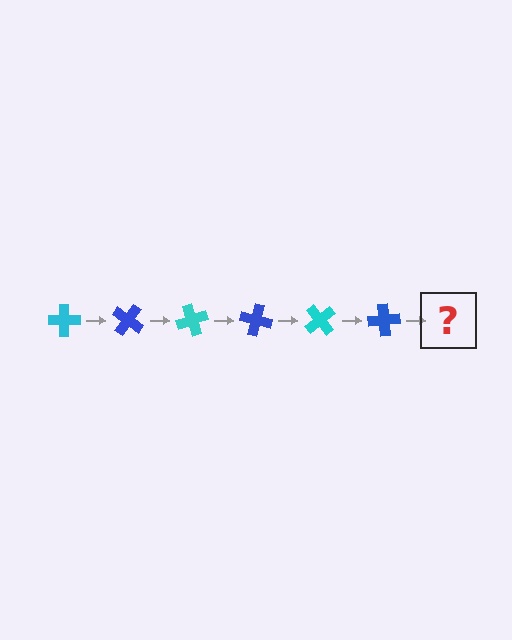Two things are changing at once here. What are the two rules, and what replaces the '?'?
The two rules are that it rotates 35 degrees each step and the color cycles through cyan and blue. The '?' should be a cyan cross, rotated 210 degrees from the start.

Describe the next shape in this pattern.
It should be a cyan cross, rotated 210 degrees from the start.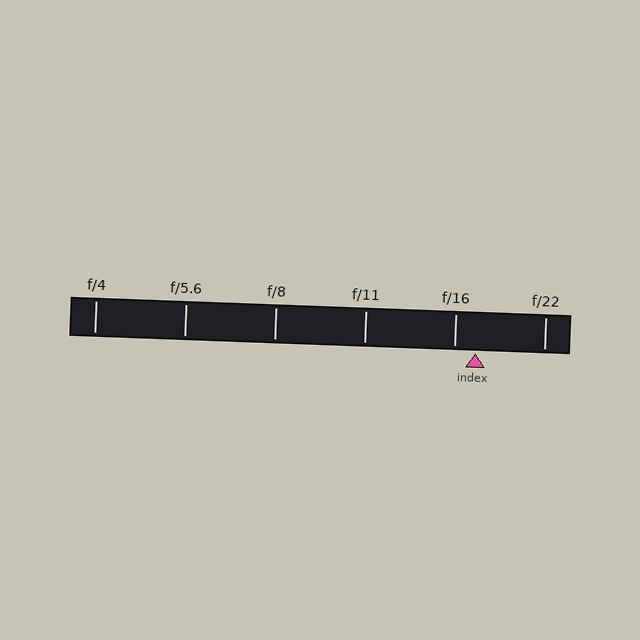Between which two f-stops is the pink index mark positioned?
The index mark is between f/16 and f/22.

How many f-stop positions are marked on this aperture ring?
There are 6 f-stop positions marked.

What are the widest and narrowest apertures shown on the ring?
The widest aperture shown is f/4 and the narrowest is f/22.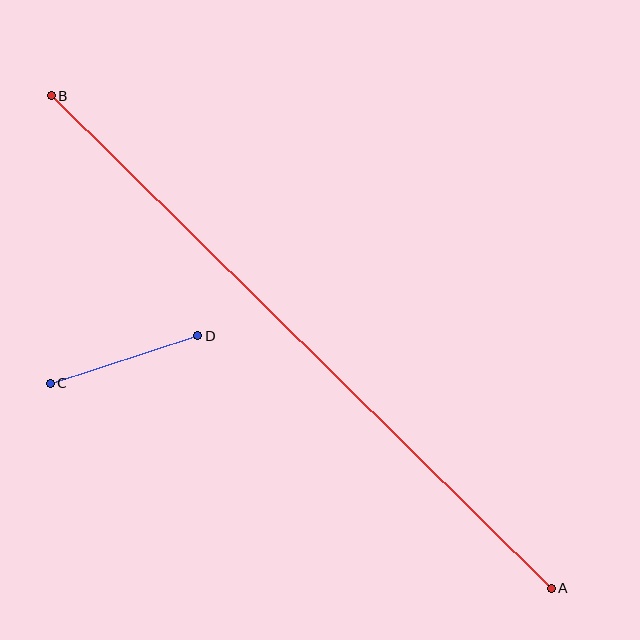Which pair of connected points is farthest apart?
Points A and B are farthest apart.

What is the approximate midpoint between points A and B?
The midpoint is at approximately (301, 342) pixels.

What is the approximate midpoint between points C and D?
The midpoint is at approximately (124, 360) pixels.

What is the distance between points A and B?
The distance is approximately 702 pixels.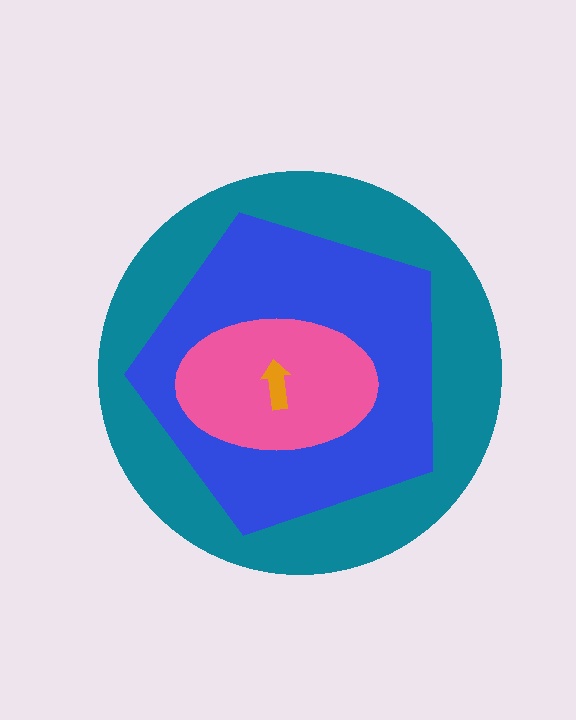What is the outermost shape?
The teal circle.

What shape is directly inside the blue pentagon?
The pink ellipse.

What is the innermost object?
The orange arrow.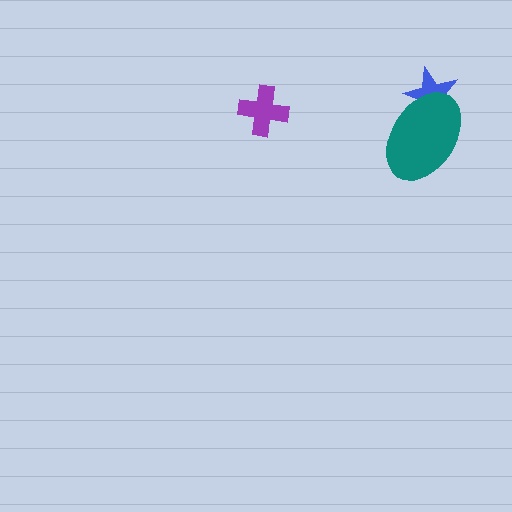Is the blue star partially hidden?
Yes, it is partially covered by another shape.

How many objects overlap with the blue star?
1 object overlaps with the blue star.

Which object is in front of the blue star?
The teal ellipse is in front of the blue star.